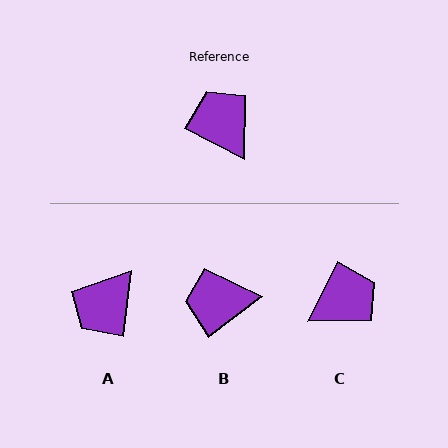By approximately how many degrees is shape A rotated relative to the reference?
Approximately 110 degrees counter-clockwise.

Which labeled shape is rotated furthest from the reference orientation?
A, about 110 degrees away.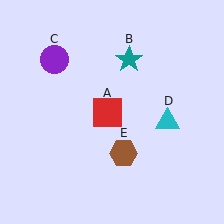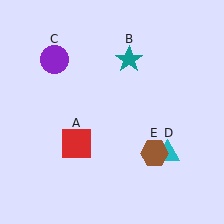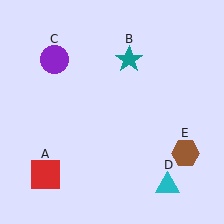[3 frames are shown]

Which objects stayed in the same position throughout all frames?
Teal star (object B) and purple circle (object C) remained stationary.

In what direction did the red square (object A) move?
The red square (object A) moved down and to the left.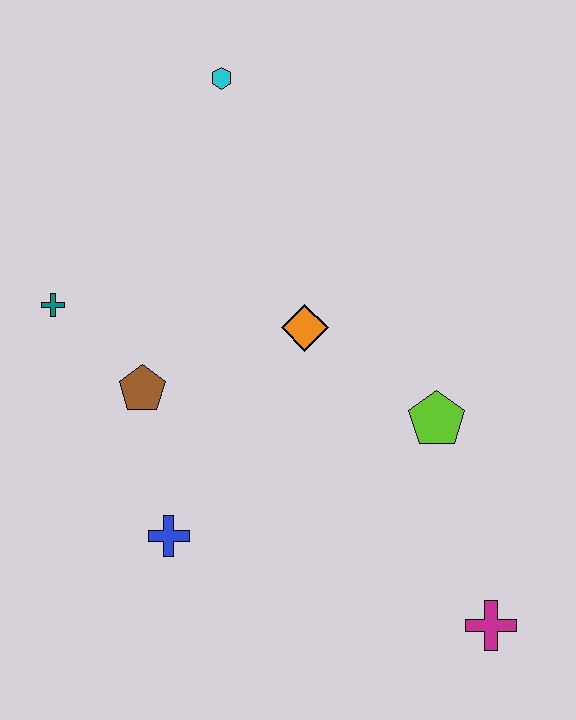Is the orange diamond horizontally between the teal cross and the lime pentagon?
Yes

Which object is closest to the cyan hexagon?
The orange diamond is closest to the cyan hexagon.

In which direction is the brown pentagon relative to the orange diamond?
The brown pentagon is to the left of the orange diamond.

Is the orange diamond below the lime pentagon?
No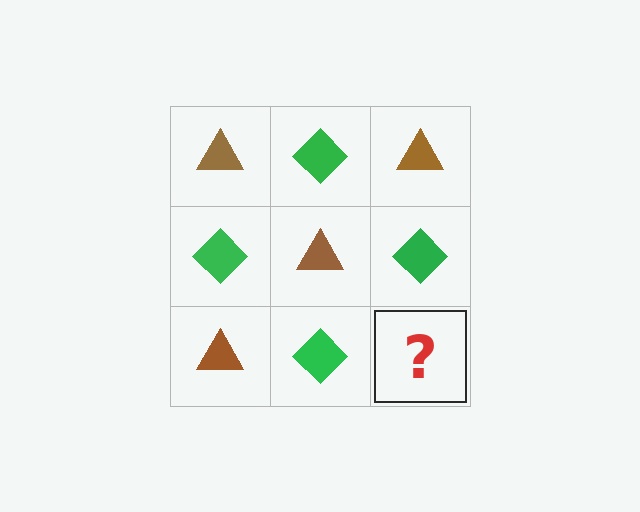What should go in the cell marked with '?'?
The missing cell should contain a brown triangle.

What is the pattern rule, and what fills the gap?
The rule is that it alternates brown triangle and green diamond in a checkerboard pattern. The gap should be filled with a brown triangle.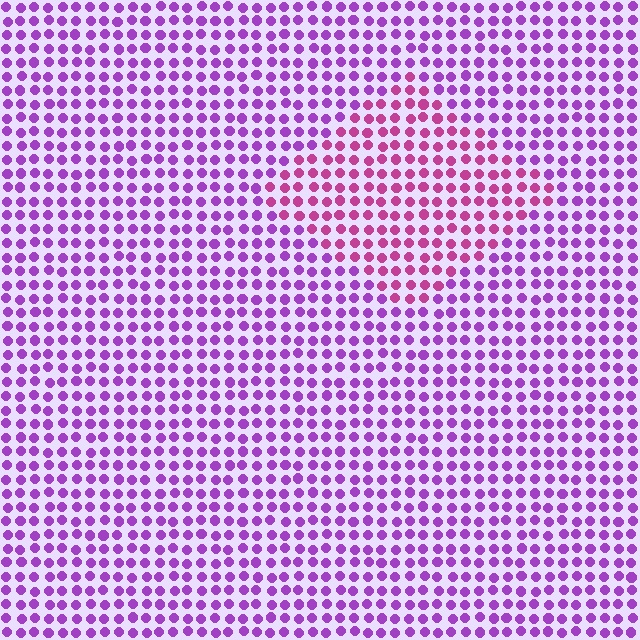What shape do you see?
I see a diamond.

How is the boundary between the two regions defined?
The boundary is defined purely by a slight shift in hue (about 36 degrees). Spacing, size, and orientation are identical on both sides.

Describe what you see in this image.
The image is filled with small purple elements in a uniform arrangement. A diamond-shaped region is visible where the elements are tinted to a slightly different hue, forming a subtle color boundary.